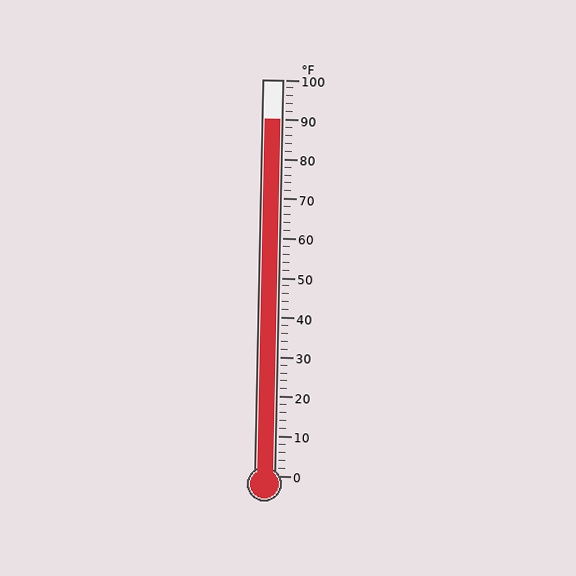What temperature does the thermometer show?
The thermometer shows approximately 90°F.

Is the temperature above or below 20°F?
The temperature is above 20°F.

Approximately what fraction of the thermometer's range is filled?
The thermometer is filled to approximately 90% of its range.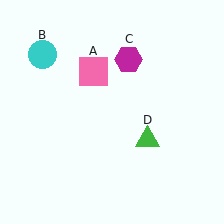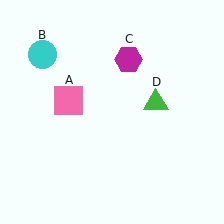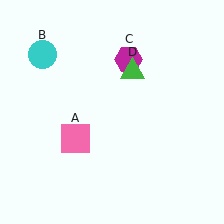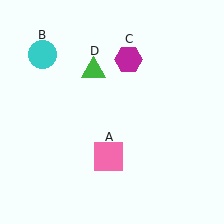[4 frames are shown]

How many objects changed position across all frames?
2 objects changed position: pink square (object A), green triangle (object D).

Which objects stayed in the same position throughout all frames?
Cyan circle (object B) and magenta hexagon (object C) remained stationary.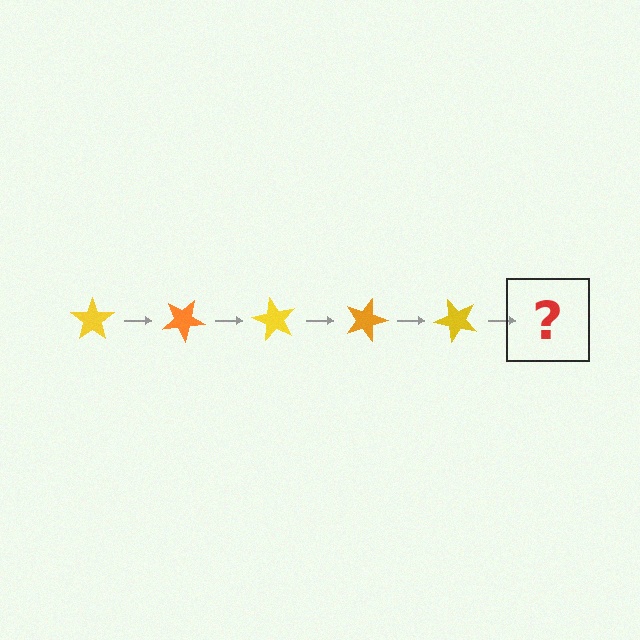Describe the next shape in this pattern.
It should be an orange star, rotated 150 degrees from the start.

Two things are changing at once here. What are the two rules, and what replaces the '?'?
The two rules are that it rotates 30 degrees each step and the color cycles through yellow and orange. The '?' should be an orange star, rotated 150 degrees from the start.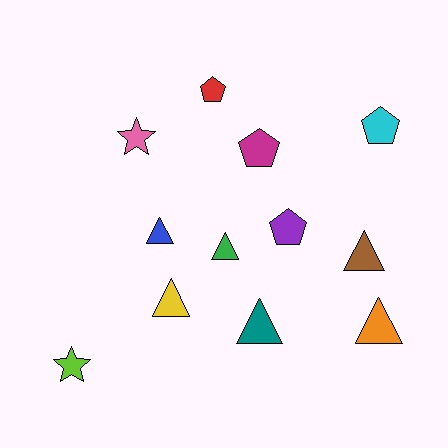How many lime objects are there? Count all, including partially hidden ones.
There is 1 lime object.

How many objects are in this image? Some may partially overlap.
There are 12 objects.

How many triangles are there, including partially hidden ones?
There are 6 triangles.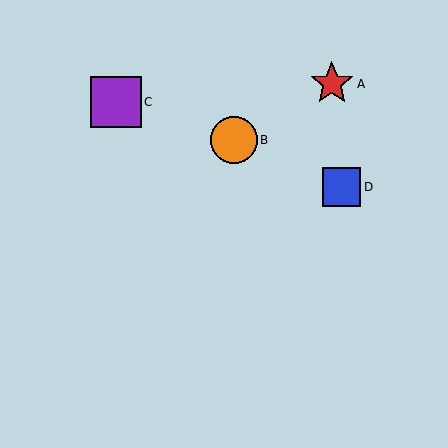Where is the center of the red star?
The center of the red star is at (332, 84).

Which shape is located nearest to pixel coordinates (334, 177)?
The blue square (labeled D) at (341, 187) is nearest to that location.